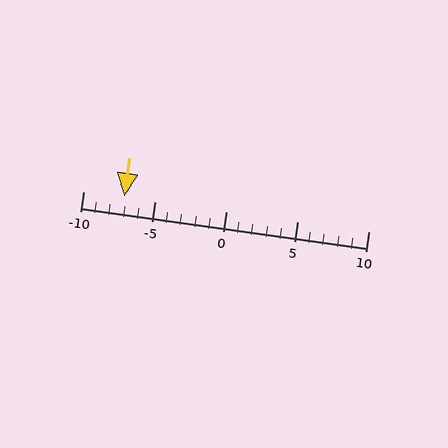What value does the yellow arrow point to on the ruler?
The yellow arrow points to approximately -7.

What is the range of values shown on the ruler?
The ruler shows values from -10 to 10.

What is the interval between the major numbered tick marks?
The major tick marks are spaced 5 units apart.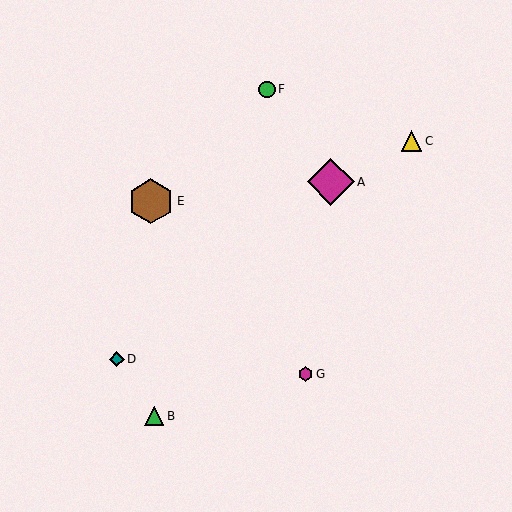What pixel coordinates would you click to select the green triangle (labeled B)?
Click at (154, 416) to select the green triangle B.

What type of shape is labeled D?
Shape D is a teal diamond.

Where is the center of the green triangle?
The center of the green triangle is at (154, 416).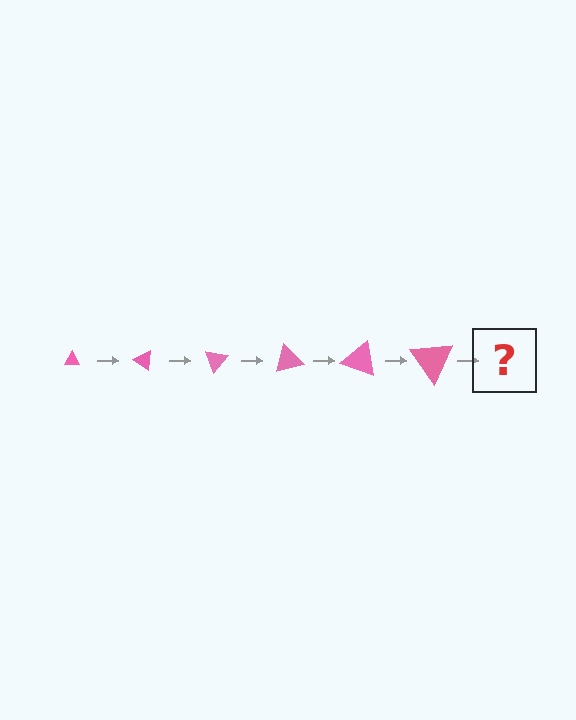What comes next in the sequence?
The next element should be a triangle, larger than the previous one and rotated 210 degrees from the start.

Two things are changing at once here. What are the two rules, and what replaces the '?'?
The two rules are that the triangle grows larger each step and it rotates 35 degrees each step. The '?' should be a triangle, larger than the previous one and rotated 210 degrees from the start.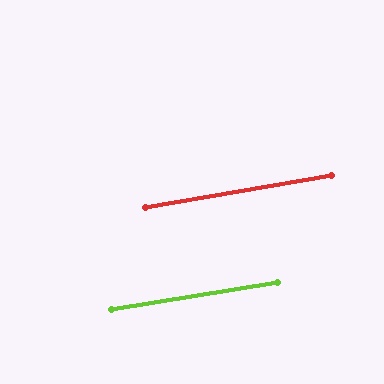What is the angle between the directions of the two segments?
Approximately 0 degrees.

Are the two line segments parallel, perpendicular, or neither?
Parallel — their directions differ by only 0.4°.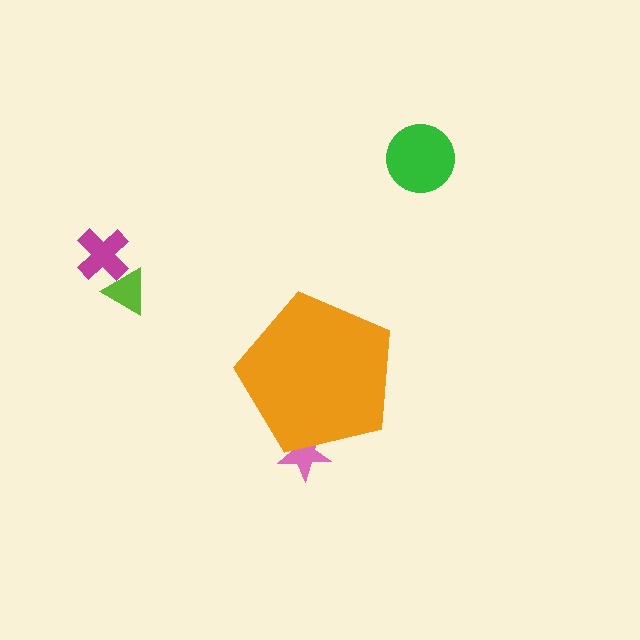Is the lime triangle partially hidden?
No, the lime triangle is fully visible.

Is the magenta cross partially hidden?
No, the magenta cross is fully visible.